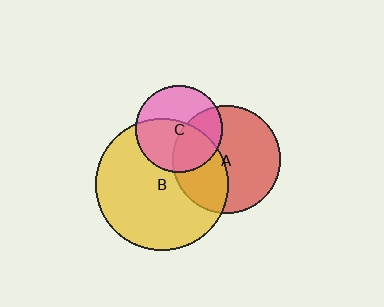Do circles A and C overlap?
Yes.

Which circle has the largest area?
Circle B (yellow).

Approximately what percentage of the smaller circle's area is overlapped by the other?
Approximately 40%.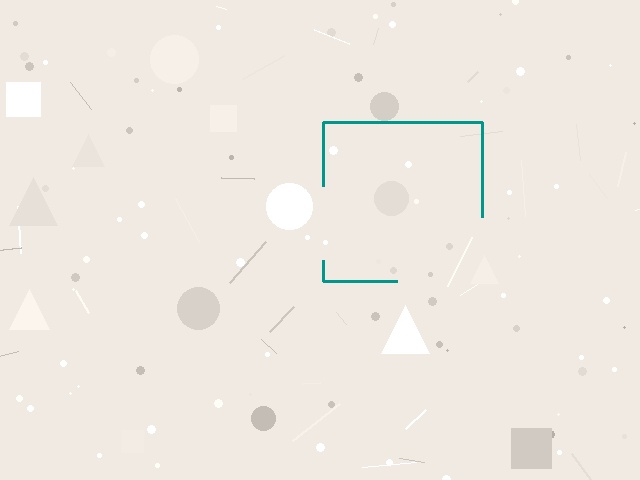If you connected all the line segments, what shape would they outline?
They would outline a square.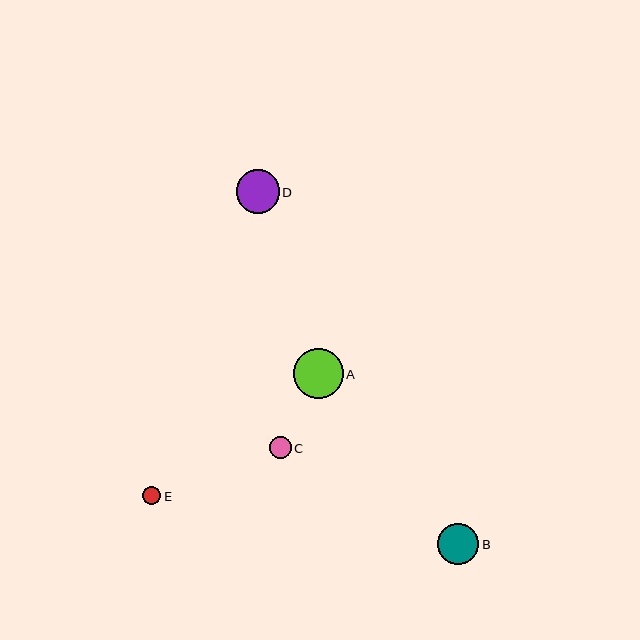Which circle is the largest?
Circle A is the largest with a size of approximately 50 pixels.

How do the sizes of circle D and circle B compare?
Circle D and circle B are approximately the same size.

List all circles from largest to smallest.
From largest to smallest: A, D, B, C, E.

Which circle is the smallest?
Circle E is the smallest with a size of approximately 18 pixels.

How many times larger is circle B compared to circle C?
Circle B is approximately 1.9 times the size of circle C.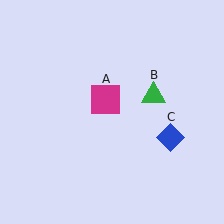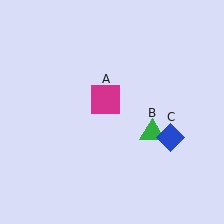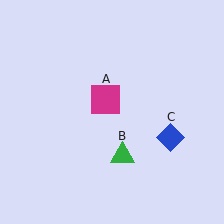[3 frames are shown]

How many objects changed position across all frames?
1 object changed position: green triangle (object B).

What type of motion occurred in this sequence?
The green triangle (object B) rotated clockwise around the center of the scene.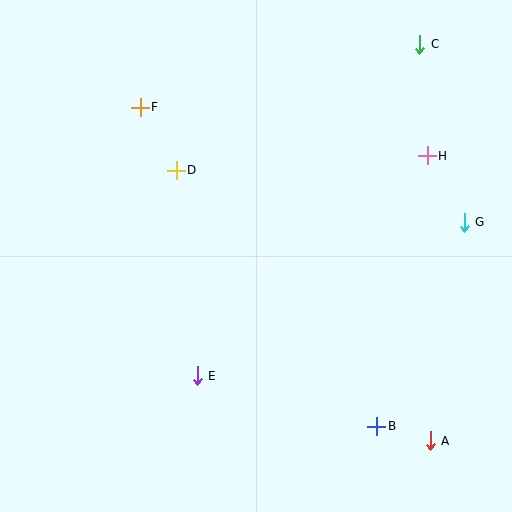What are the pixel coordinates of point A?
Point A is at (430, 441).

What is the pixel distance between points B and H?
The distance between B and H is 275 pixels.